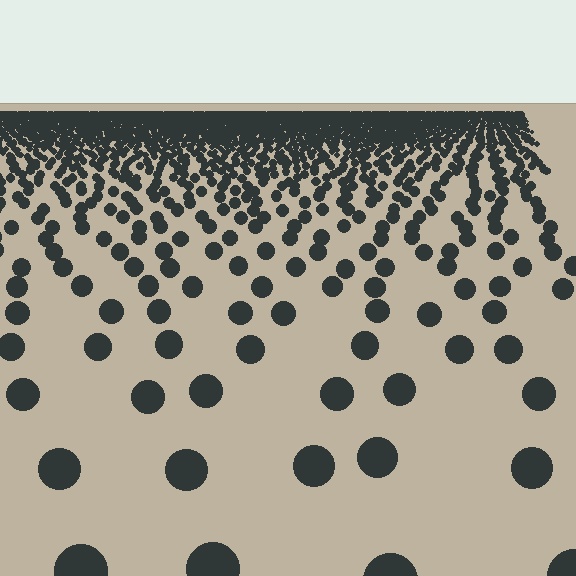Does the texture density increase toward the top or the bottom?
Density increases toward the top.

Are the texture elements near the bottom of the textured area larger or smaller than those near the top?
Larger. Near the bottom, elements are closer to the viewer and appear at a bigger on-screen size.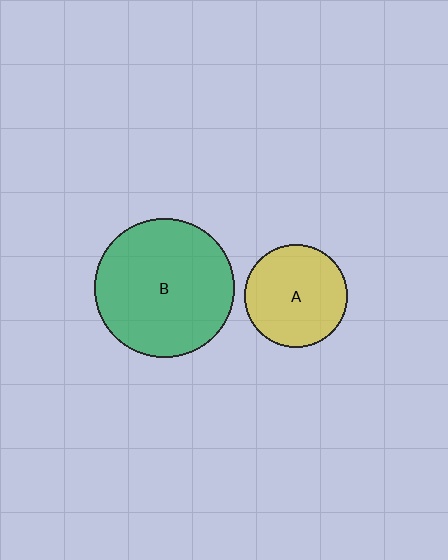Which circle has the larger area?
Circle B (green).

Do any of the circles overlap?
No, none of the circles overlap.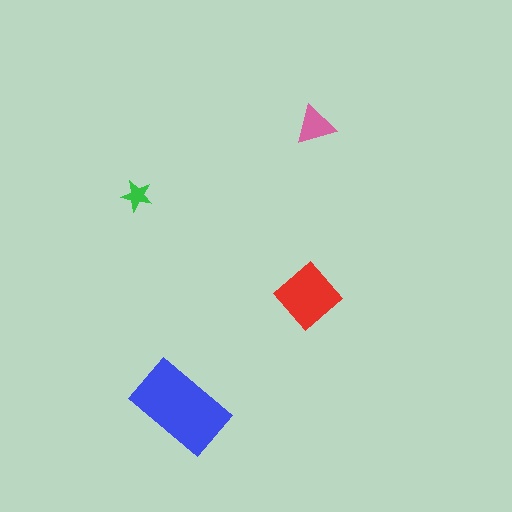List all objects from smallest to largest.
The green star, the pink triangle, the red diamond, the blue rectangle.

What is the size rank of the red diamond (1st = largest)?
2nd.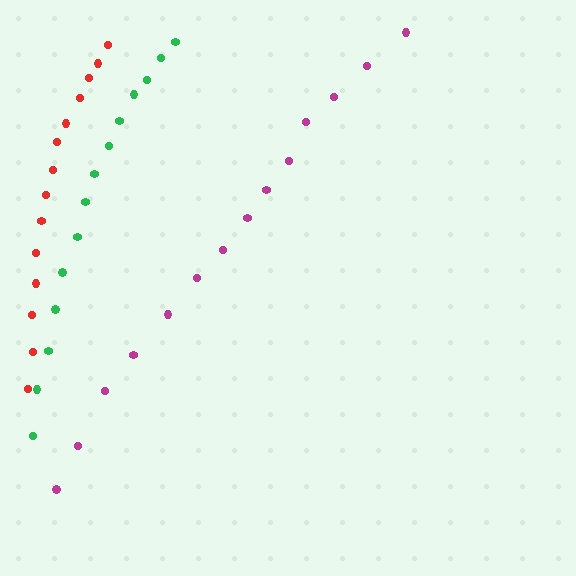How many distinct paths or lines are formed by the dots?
There are 3 distinct paths.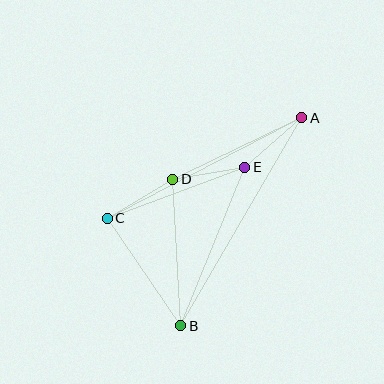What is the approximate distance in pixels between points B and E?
The distance between B and E is approximately 171 pixels.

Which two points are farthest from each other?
Points A and B are farthest from each other.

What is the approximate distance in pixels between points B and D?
The distance between B and D is approximately 147 pixels.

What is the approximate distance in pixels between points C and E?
The distance between C and E is approximately 147 pixels.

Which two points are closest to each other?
Points D and E are closest to each other.